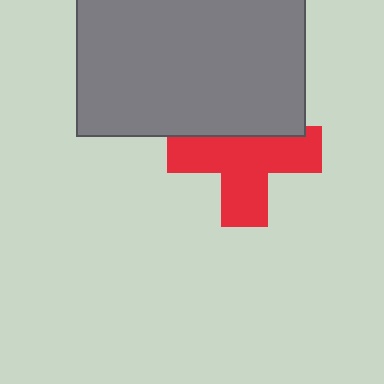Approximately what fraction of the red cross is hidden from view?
Roughly 33% of the red cross is hidden behind the gray rectangle.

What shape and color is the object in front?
The object in front is a gray rectangle.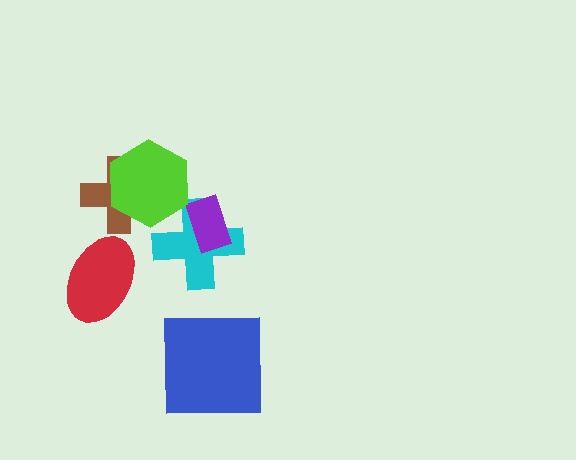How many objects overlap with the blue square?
0 objects overlap with the blue square.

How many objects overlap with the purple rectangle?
1 object overlaps with the purple rectangle.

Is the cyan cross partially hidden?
Yes, it is partially covered by another shape.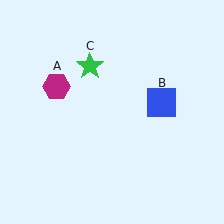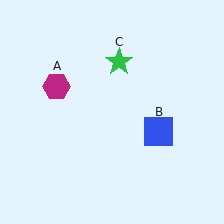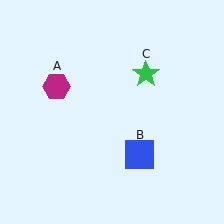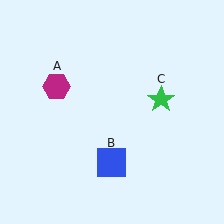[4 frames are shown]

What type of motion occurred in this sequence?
The blue square (object B), green star (object C) rotated clockwise around the center of the scene.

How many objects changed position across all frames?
2 objects changed position: blue square (object B), green star (object C).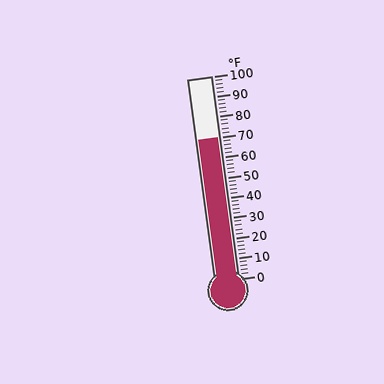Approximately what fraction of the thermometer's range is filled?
The thermometer is filled to approximately 70% of its range.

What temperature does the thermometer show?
The thermometer shows approximately 70°F.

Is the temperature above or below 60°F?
The temperature is above 60°F.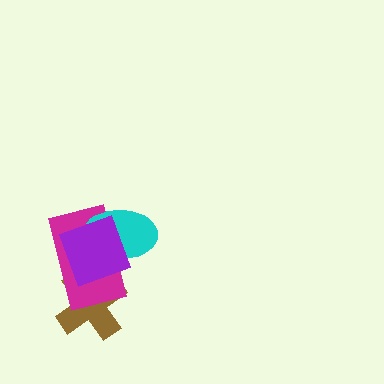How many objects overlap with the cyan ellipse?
2 objects overlap with the cyan ellipse.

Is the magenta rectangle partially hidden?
Yes, it is partially covered by another shape.